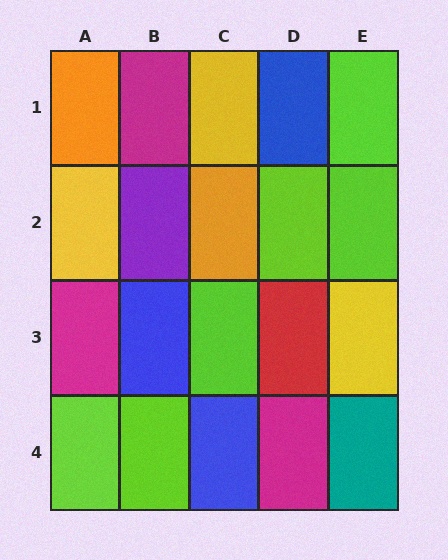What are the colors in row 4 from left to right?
Lime, lime, blue, magenta, teal.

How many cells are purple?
1 cell is purple.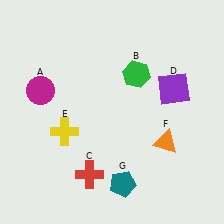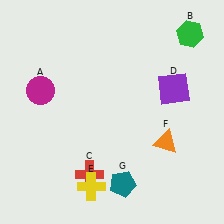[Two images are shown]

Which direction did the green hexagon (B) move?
The green hexagon (B) moved right.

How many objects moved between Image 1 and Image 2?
2 objects moved between the two images.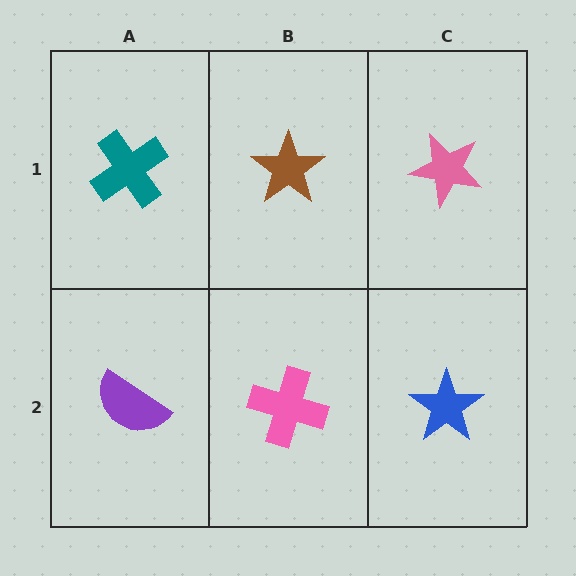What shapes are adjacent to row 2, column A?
A teal cross (row 1, column A), a pink cross (row 2, column B).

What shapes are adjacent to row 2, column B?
A brown star (row 1, column B), a purple semicircle (row 2, column A), a blue star (row 2, column C).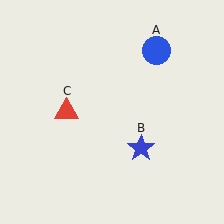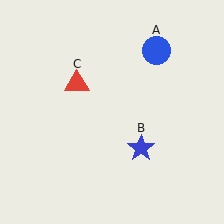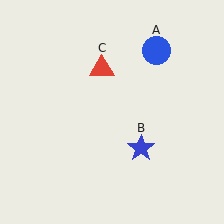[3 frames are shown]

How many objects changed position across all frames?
1 object changed position: red triangle (object C).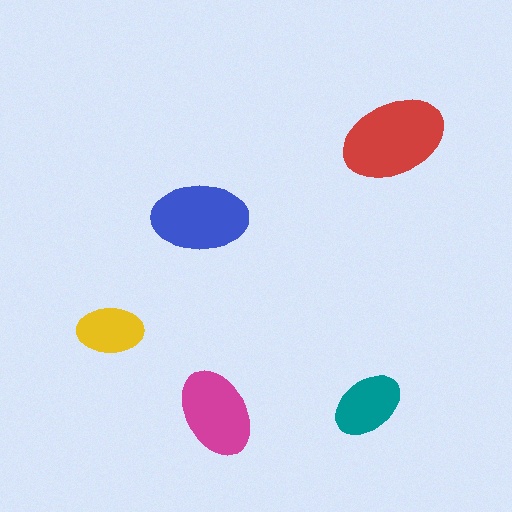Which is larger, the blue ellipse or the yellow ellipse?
The blue one.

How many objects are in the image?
There are 5 objects in the image.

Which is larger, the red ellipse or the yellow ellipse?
The red one.